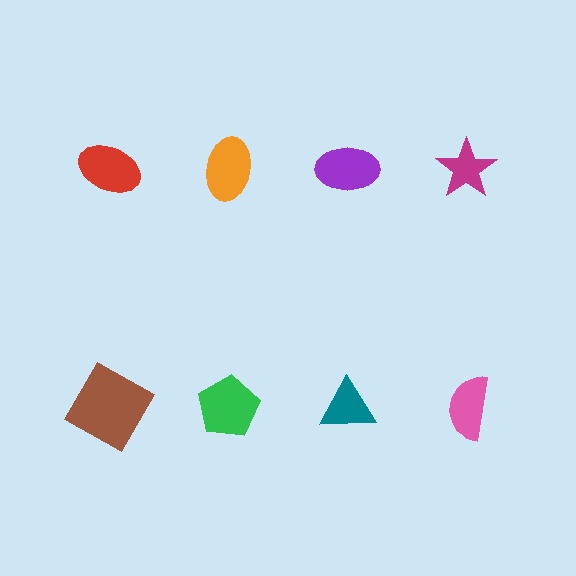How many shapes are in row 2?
4 shapes.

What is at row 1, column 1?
A red ellipse.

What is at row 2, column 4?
A pink semicircle.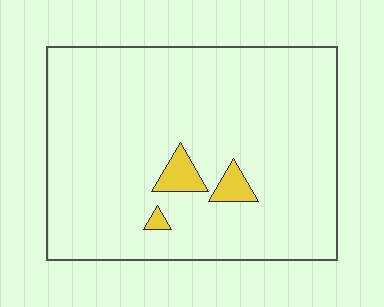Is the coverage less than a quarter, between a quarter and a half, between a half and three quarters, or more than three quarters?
Less than a quarter.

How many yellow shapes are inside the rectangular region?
3.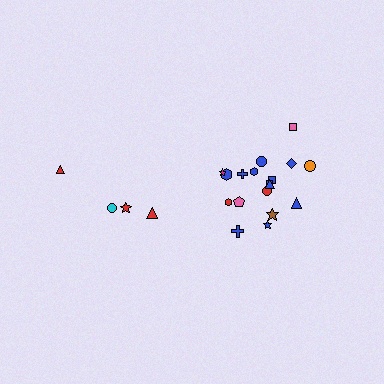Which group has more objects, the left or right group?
The right group.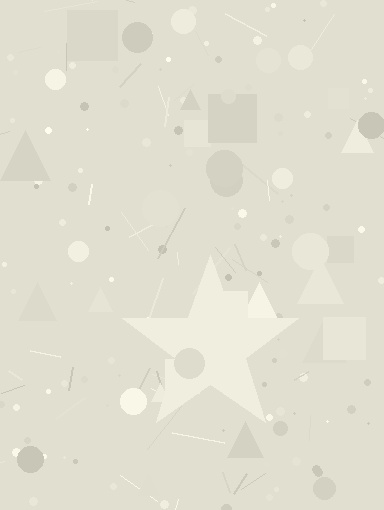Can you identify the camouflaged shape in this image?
The camouflaged shape is a star.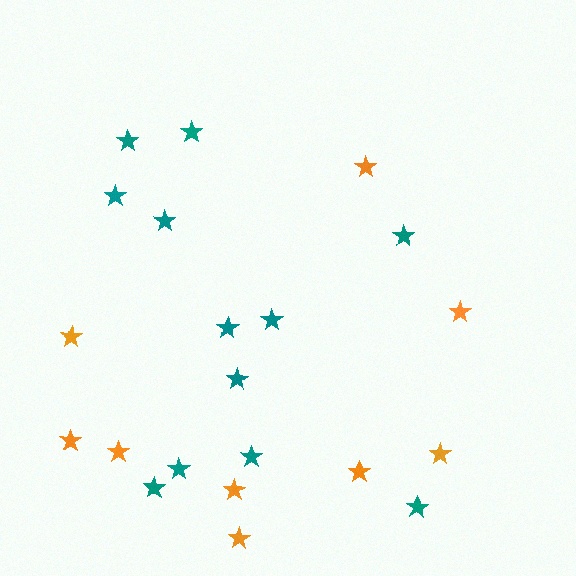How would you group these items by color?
There are 2 groups: one group of orange stars (9) and one group of teal stars (12).